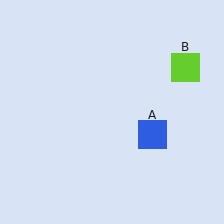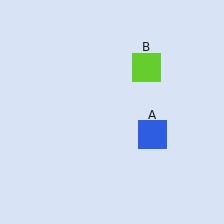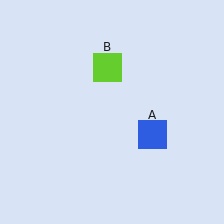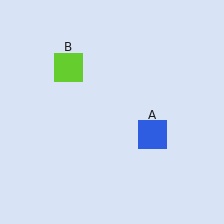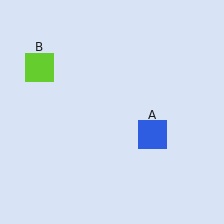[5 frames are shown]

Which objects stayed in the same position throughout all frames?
Blue square (object A) remained stationary.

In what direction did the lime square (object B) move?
The lime square (object B) moved left.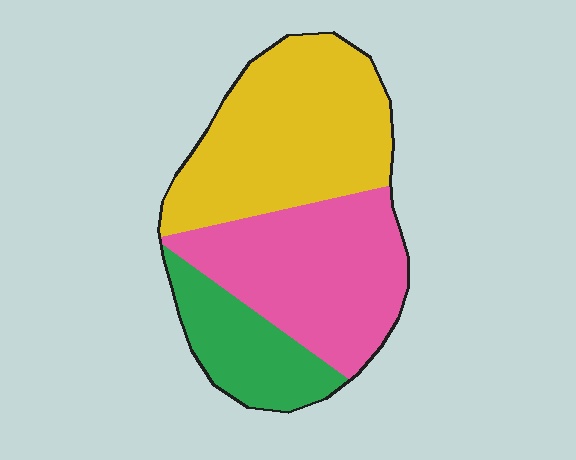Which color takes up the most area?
Yellow, at roughly 45%.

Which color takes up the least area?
Green, at roughly 20%.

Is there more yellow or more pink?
Yellow.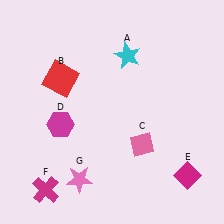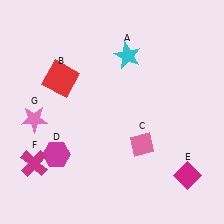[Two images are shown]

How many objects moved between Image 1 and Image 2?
3 objects moved between the two images.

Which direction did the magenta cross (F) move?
The magenta cross (F) moved up.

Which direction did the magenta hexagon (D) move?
The magenta hexagon (D) moved down.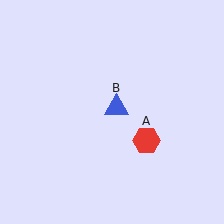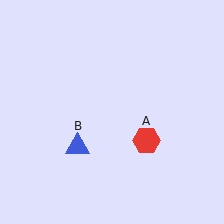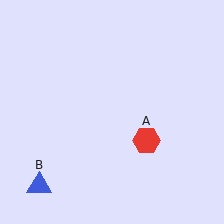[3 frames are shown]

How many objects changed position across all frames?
1 object changed position: blue triangle (object B).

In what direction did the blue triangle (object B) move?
The blue triangle (object B) moved down and to the left.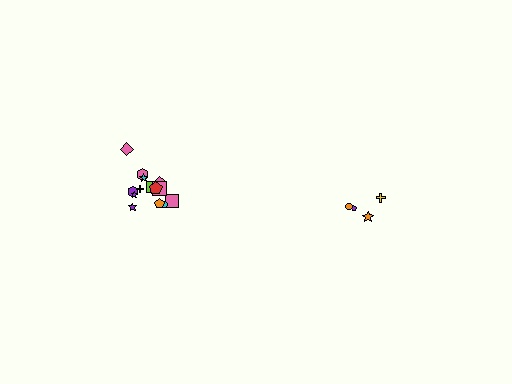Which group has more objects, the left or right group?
The left group.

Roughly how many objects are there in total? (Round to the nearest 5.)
Roughly 20 objects in total.